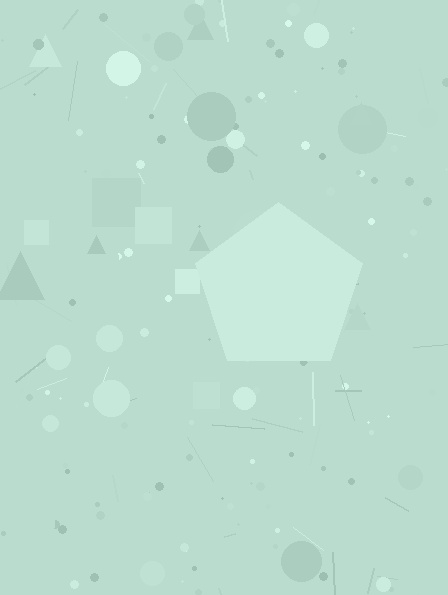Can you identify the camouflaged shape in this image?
The camouflaged shape is a pentagon.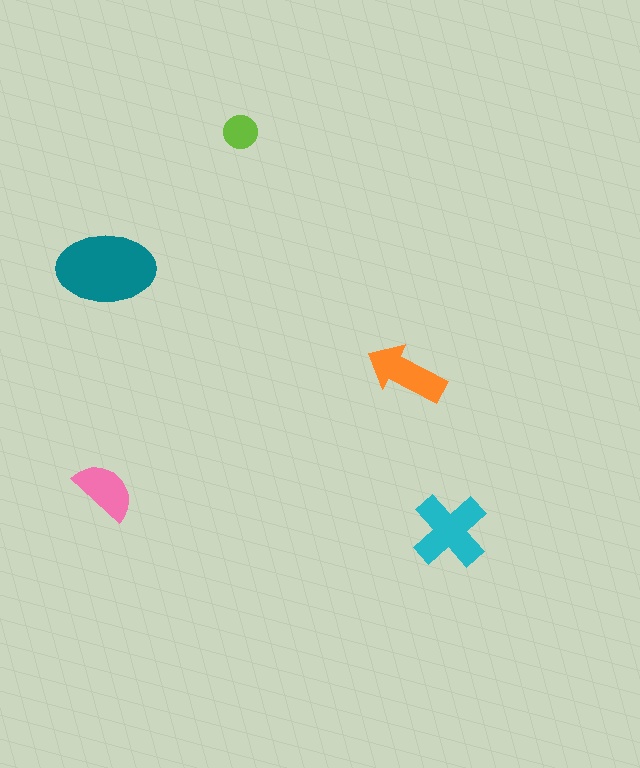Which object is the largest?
The teal ellipse.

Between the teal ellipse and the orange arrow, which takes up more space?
The teal ellipse.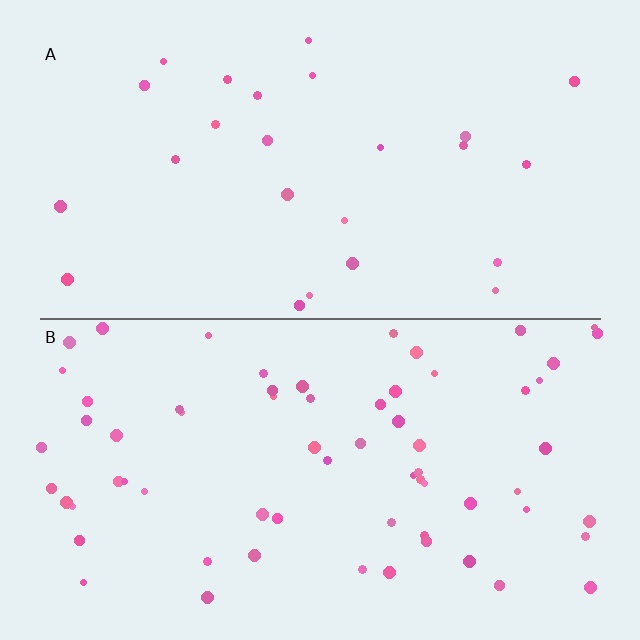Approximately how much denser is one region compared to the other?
Approximately 2.7× — region B over region A.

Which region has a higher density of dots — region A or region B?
B (the bottom).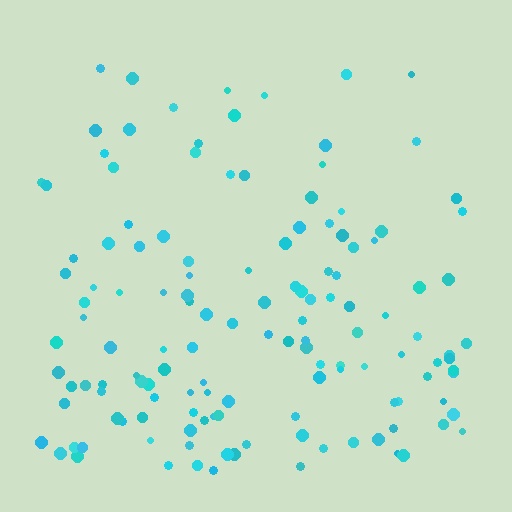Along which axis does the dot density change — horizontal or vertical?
Vertical.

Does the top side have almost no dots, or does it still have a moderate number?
Still a moderate number, just noticeably fewer than the bottom.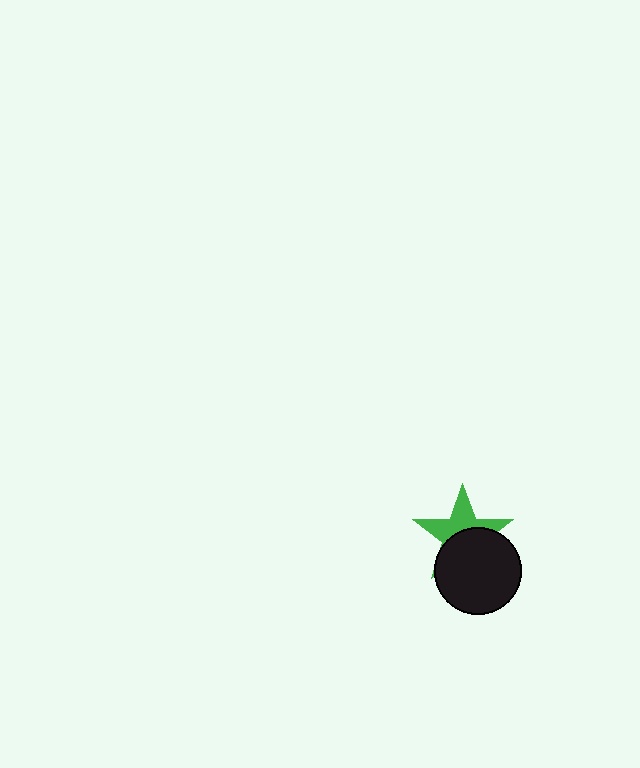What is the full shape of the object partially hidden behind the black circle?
The partially hidden object is a green star.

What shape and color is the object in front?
The object in front is a black circle.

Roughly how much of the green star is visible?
About half of it is visible (roughly 47%).